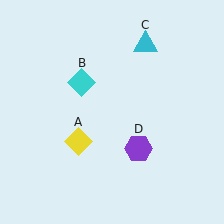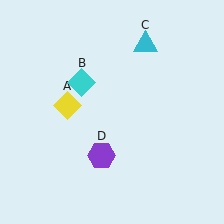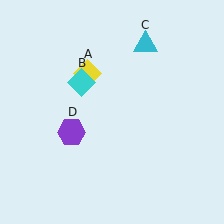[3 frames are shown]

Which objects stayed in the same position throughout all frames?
Cyan diamond (object B) and cyan triangle (object C) remained stationary.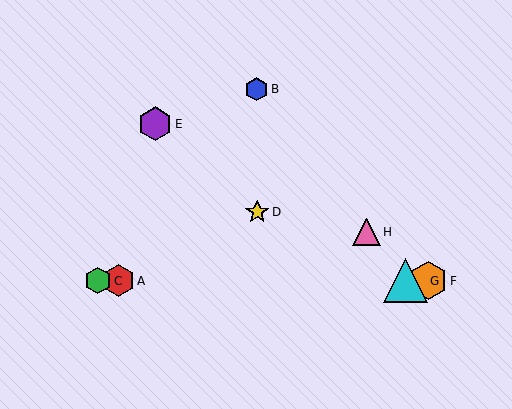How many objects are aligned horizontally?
4 objects (A, C, F, G) are aligned horizontally.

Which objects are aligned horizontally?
Objects A, C, F, G are aligned horizontally.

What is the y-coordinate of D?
Object D is at y≈212.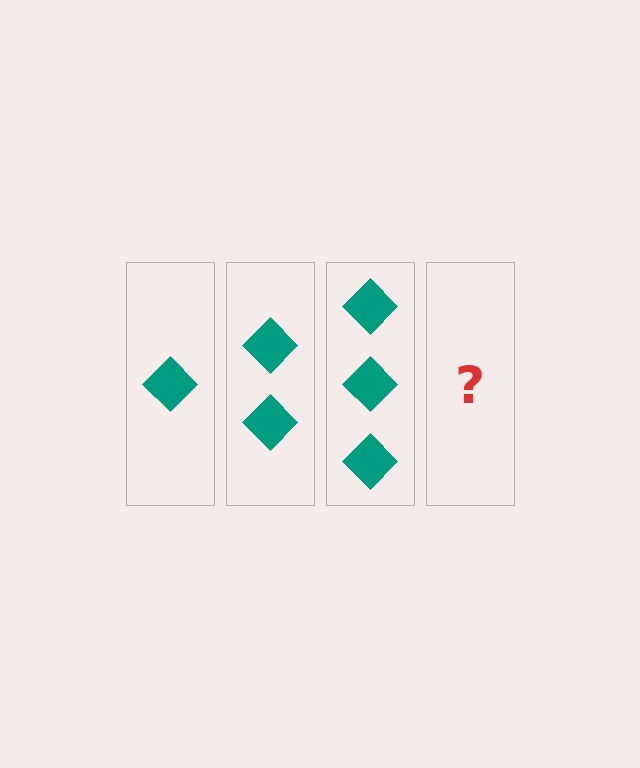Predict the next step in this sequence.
The next step is 4 diamonds.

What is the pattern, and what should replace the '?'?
The pattern is that each step adds one more diamond. The '?' should be 4 diamonds.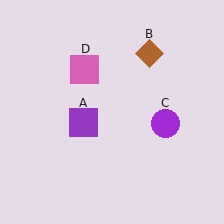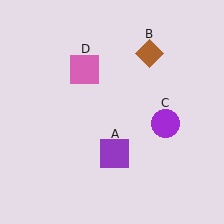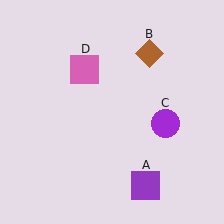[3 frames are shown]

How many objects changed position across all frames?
1 object changed position: purple square (object A).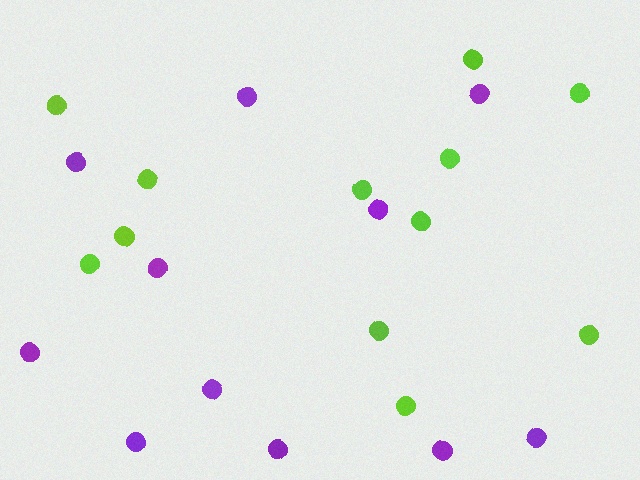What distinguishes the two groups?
There are 2 groups: one group of lime circles (12) and one group of purple circles (11).